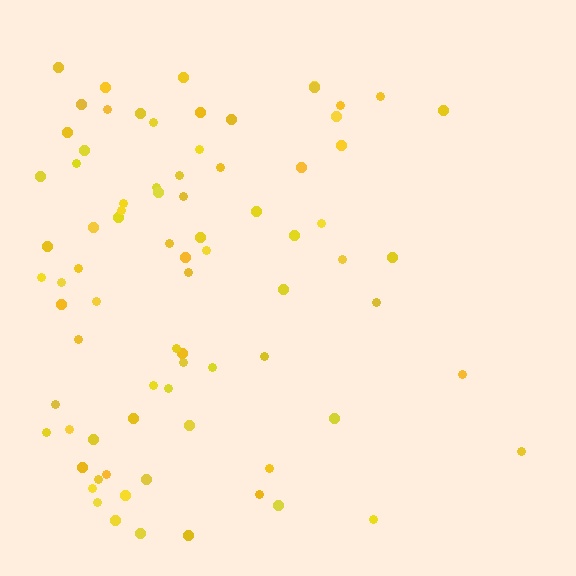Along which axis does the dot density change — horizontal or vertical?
Horizontal.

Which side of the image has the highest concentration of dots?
The left.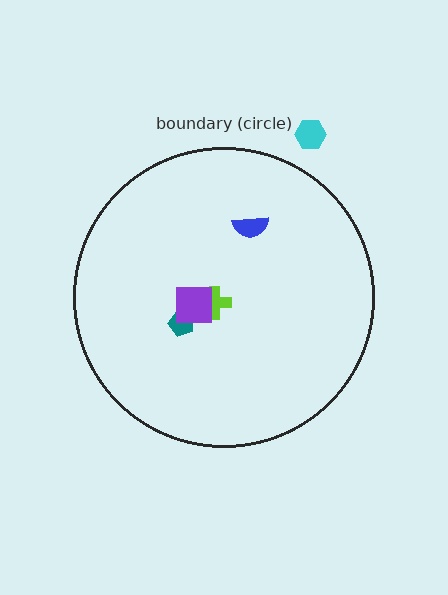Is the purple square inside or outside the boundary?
Inside.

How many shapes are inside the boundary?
4 inside, 1 outside.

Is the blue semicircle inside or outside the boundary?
Inside.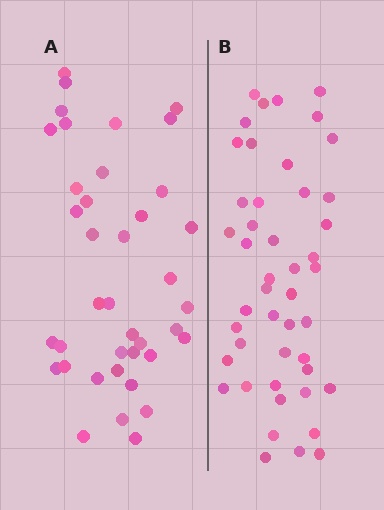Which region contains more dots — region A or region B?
Region B (the right region) has more dots.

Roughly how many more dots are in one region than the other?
Region B has roughly 8 or so more dots than region A.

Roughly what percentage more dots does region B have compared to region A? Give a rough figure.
About 20% more.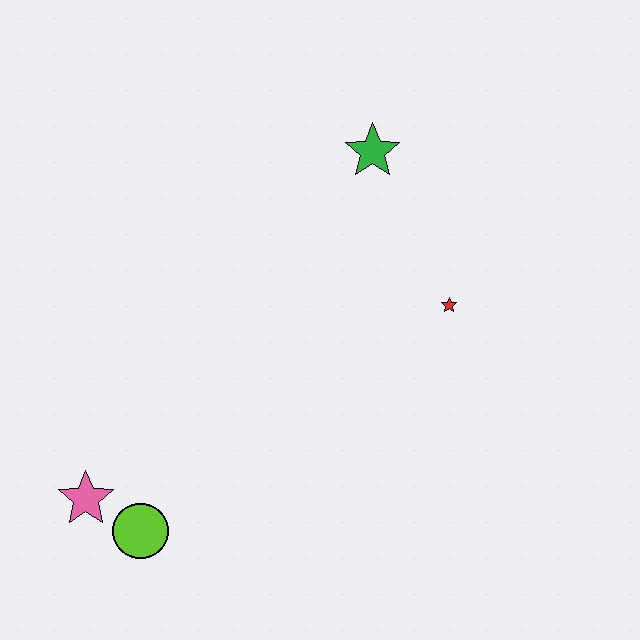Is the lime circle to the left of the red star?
Yes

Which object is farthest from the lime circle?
The green star is farthest from the lime circle.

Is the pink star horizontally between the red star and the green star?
No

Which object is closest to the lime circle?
The pink star is closest to the lime circle.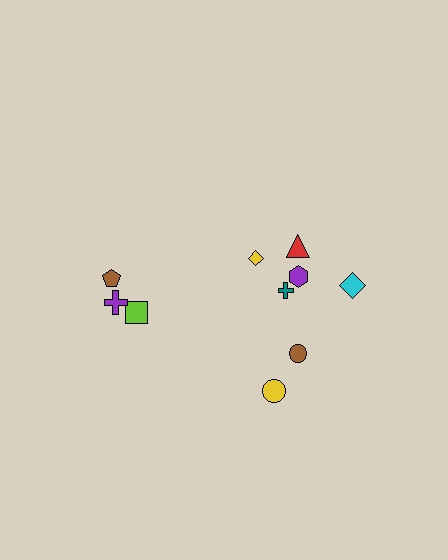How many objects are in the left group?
There are 3 objects.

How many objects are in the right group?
There are 7 objects.